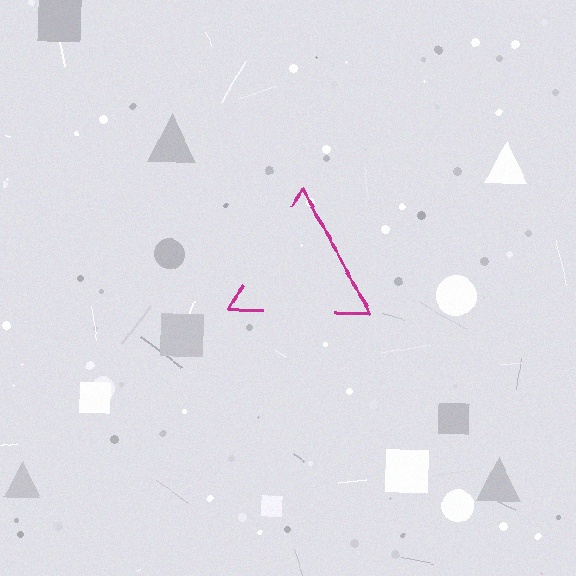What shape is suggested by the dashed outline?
The dashed outline suggests a triangle.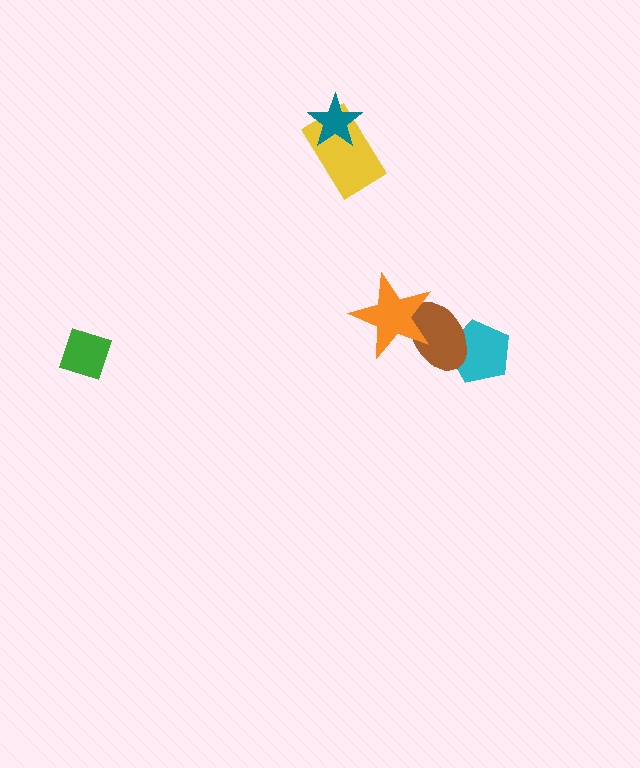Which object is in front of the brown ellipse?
The orange star is in front of the brown ellipse.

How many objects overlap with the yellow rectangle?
1 object overlaps with the yellow rectangle.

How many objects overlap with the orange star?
1 object overlaps with the orange star.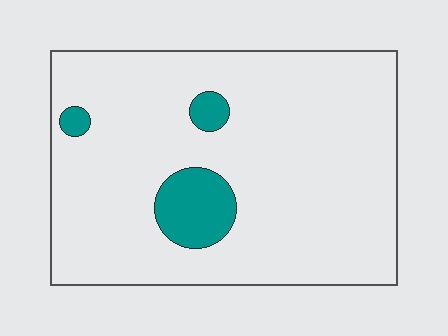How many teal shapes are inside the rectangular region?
3.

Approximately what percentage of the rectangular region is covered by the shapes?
Approximately 10%.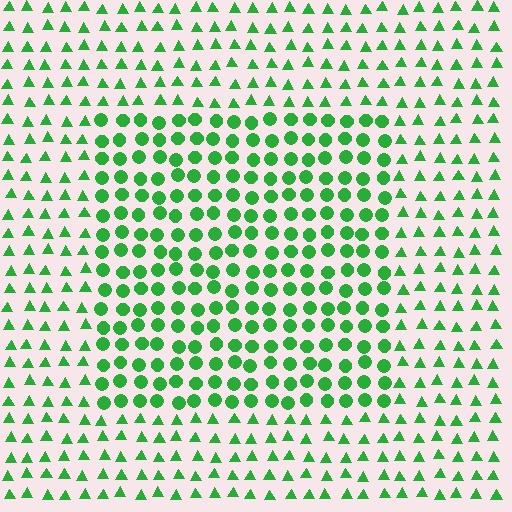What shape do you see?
I see a rectangle.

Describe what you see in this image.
The image is filled with small green elements arranged in a uniform grid. A rectangle-shaped region contains circles, while the surrounding area contains triangles. The boundary is defined purely by the change in element shape.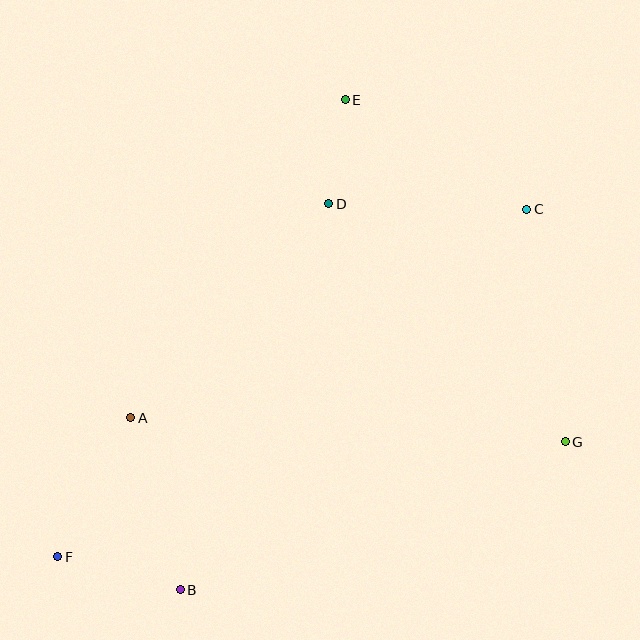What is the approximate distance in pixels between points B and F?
The distance between B and F is approximately 127 pixels.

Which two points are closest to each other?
Points D and E are closest to each other.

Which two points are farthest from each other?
Points C and F are farthest from each other.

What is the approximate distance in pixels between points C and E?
The distance between C and E is approximately 212 pixels.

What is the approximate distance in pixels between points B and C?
The distance between B and C is approximately 514 pixels.